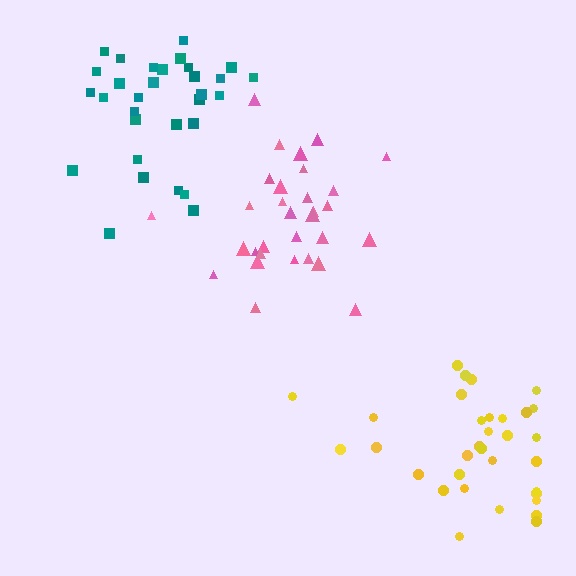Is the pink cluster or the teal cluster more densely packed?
Pink.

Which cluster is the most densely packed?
Pink.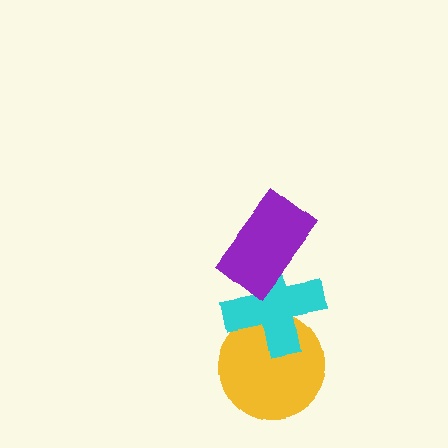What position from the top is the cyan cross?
The cyan cross is 2nd from the top.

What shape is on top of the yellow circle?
The cyan cross is on top of the yellow circle.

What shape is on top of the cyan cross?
The purple rectangle is on top of the cyan cross.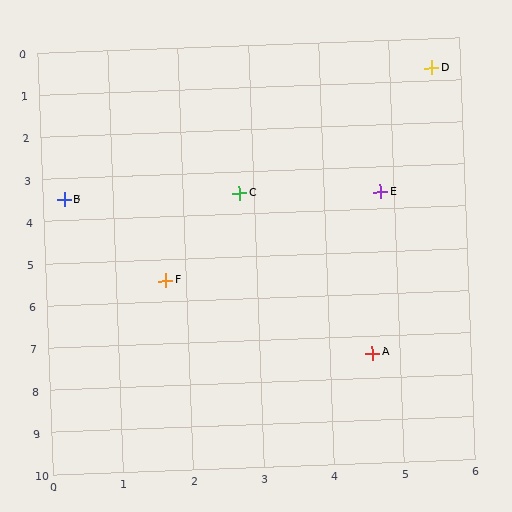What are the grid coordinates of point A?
Point A is at approximately (4.6, 7.4).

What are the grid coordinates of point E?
Point E is at approximately (4.8, 3.6).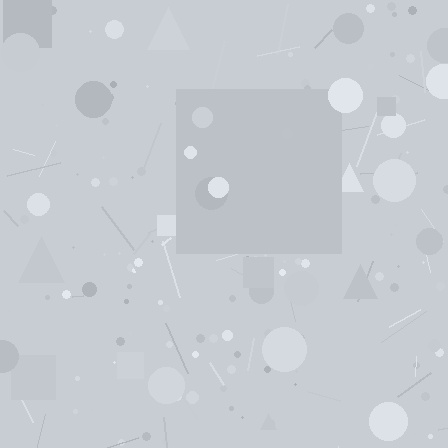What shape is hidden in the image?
A square is hidden in the image.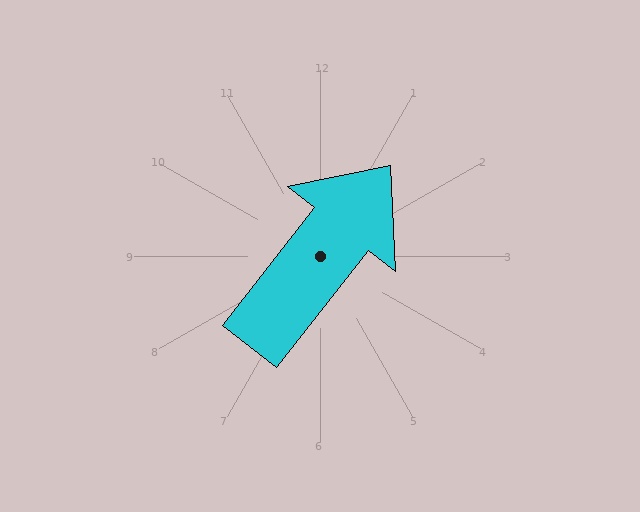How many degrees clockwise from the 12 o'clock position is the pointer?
Approximately 38 degrees.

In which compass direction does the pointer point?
Northeast.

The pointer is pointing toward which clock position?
Roughly 1 o'clock.